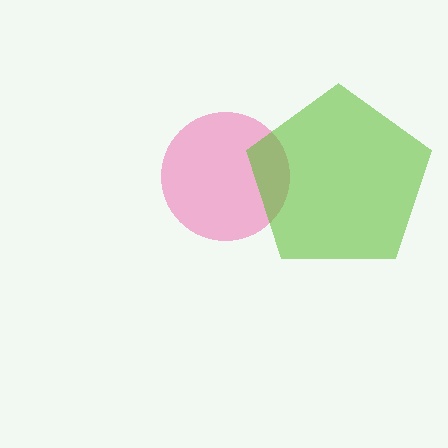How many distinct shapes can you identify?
There are 2 distinct shapes: a pink circle, a lime pentagon.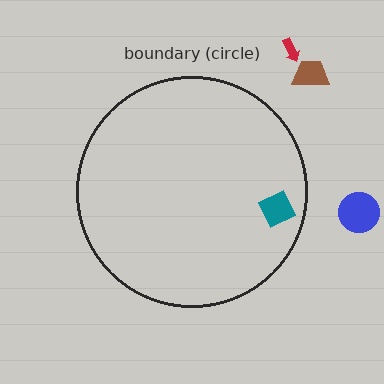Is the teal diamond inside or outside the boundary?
Inside.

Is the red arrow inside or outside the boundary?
Outside.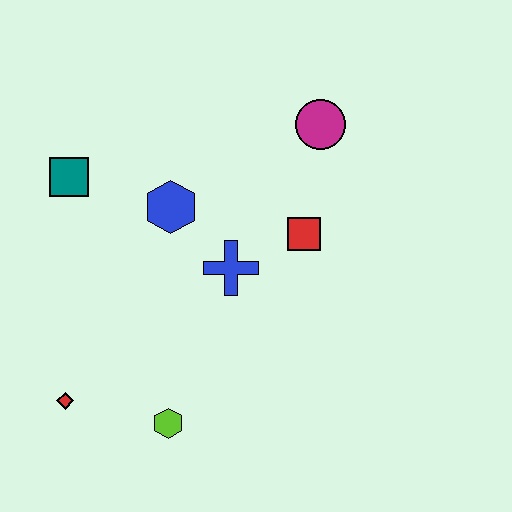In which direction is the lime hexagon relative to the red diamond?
The lime hexagon is to the right of the red diamond.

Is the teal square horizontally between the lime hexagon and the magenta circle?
No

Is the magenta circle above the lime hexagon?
Yes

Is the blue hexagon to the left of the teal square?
No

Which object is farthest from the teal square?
The lime hexagon is farthest from the teal square.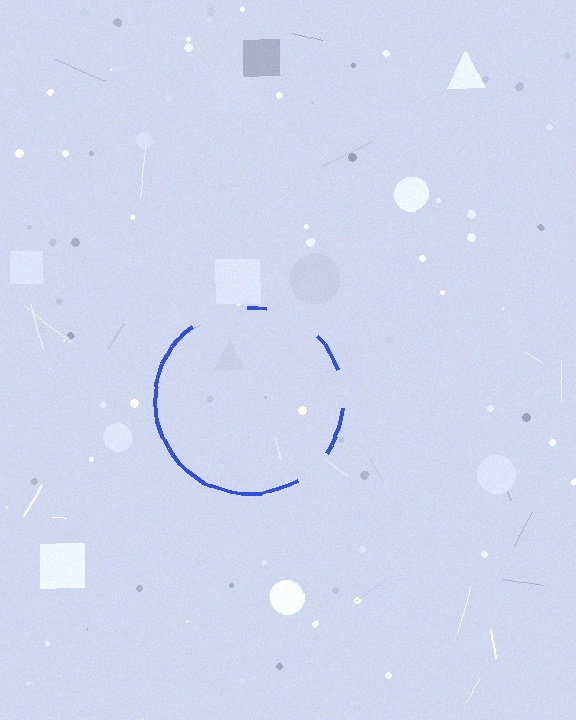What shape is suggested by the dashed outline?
The dashed outline suggests a circle.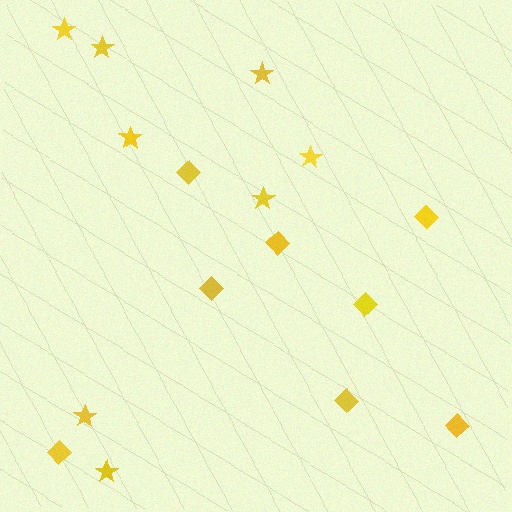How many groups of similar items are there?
There are 2 groups: one group of stars (8) and one group of diamonds (8).